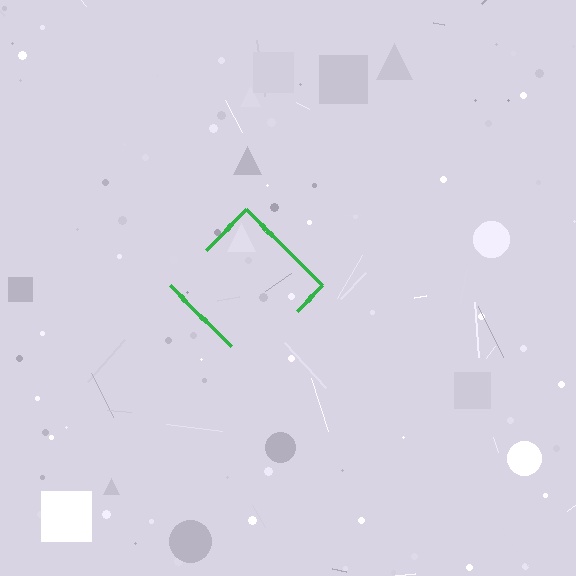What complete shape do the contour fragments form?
The contour fragments form a diamond.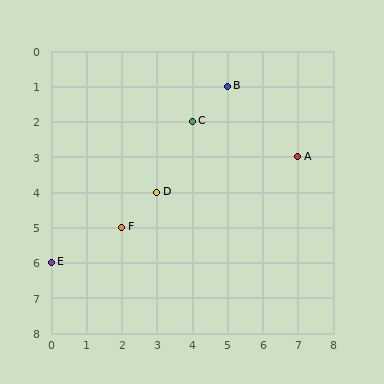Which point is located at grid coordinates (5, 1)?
Point B is at (5, 1).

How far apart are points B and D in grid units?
Points B and D are 2 columns and 3 rows apart (about 3.6 grid units diagonally).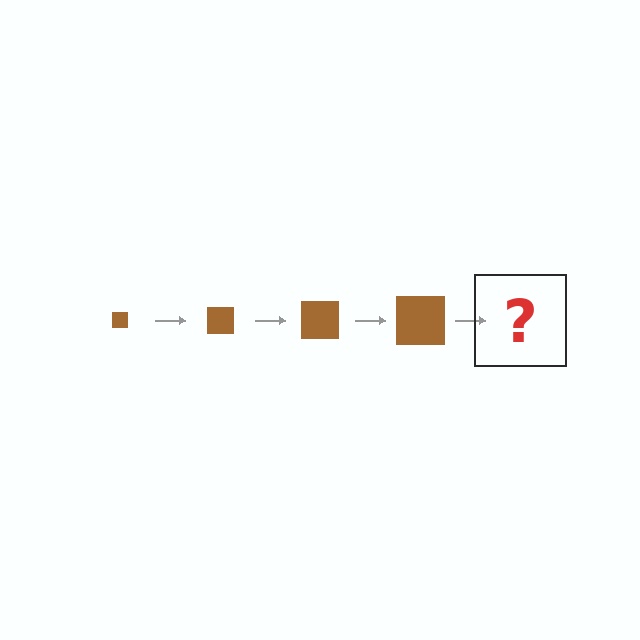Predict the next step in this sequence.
The next step is a brown square, larger than the previous one.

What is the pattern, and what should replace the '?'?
The pattern is that the square gets progressively larger each step. The '?' should be a brown square, larger than the previous one.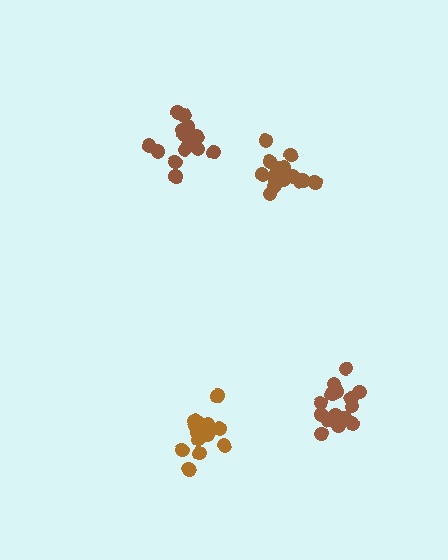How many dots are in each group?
Group 1: 17 dots, Group 2: 16 dots, Group 3: 16 dots, Group 4: 15 dots (64 total).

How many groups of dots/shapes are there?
There are 4 groups.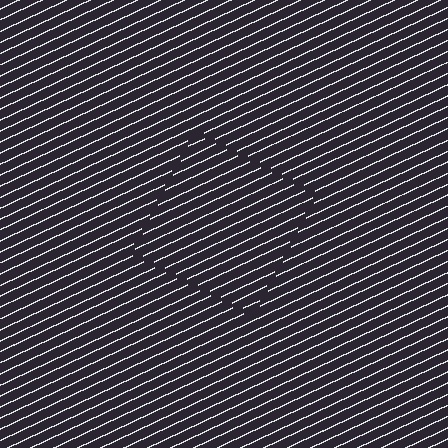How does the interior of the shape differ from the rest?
The interior of the shape contains the same grating, shifted by half a period — the contour is defined by the phase discontinuity where line-ends from the inner and outer gratings abut.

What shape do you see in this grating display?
An illusory square. The interior of the shape contains the same grating, shifted by half a period — the contour is defined by the phase discontinuity where line-ends from the inner and outer gratings abut.